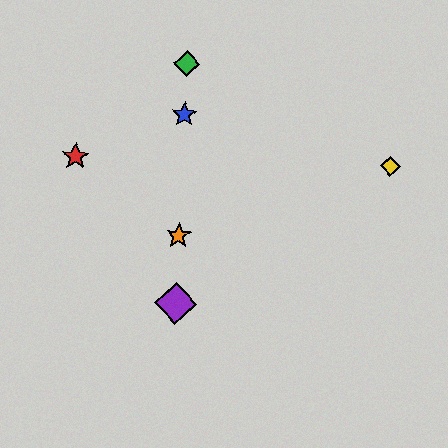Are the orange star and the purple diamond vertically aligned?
Yes, both are at x≈179.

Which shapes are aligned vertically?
The blue star, the green diamond, the purple diamond, the orange star are aligned vertically.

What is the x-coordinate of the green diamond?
The green diamond is at x≈187.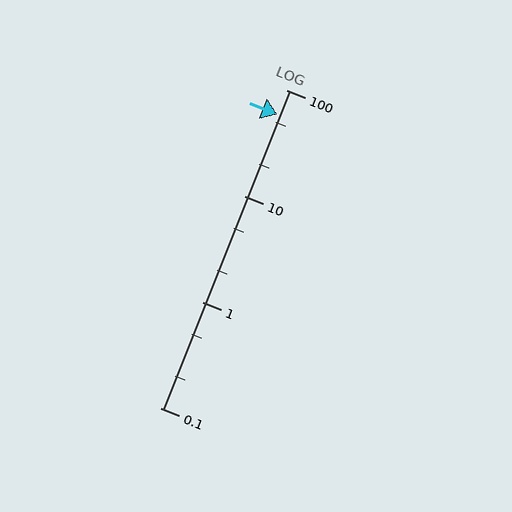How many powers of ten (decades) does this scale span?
The scale spans 3 decades, from 0.1 to 100.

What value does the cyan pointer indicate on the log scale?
The pointer indicates approximately 59.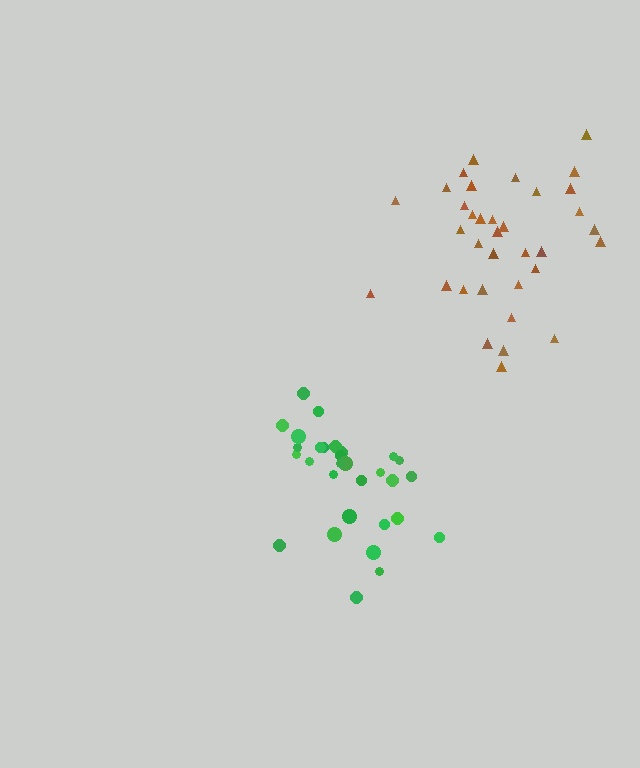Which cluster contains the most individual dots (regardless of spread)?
Brown (35).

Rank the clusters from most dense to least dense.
brown, green.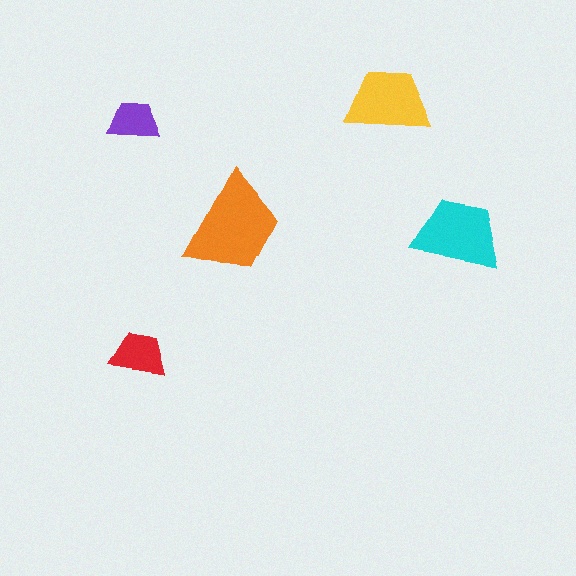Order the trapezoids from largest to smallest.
the orange one, the cyan one, the yellow one, the red one, the purple one.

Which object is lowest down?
The red trapezoid is bottommost.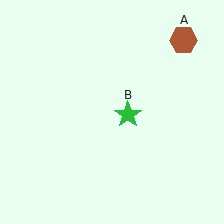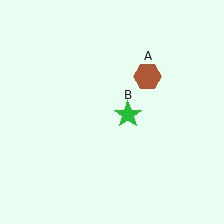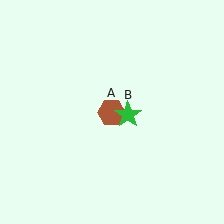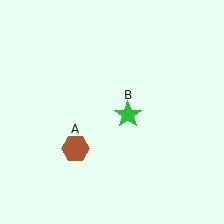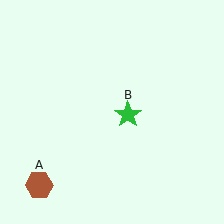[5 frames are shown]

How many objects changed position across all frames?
1 object changed position: brown hexagon (object A).